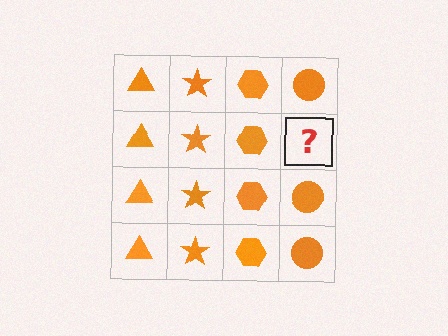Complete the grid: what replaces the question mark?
The question mark should be replaced with an orange circle.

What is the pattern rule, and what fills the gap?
The rule is that each column has a consistent shape. The gap should be filled with an orange circle.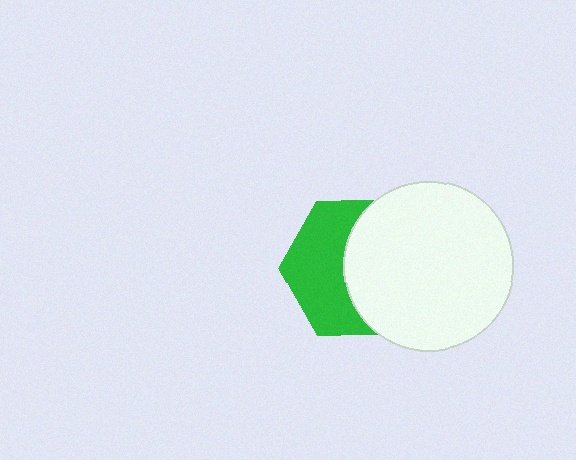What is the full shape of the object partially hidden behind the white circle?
The partially hidden object is a green hexagon.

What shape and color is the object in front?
The object in front is a white circle.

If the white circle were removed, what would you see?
You would see the complete green hexagon.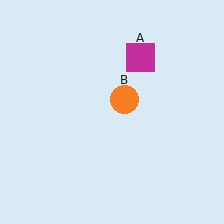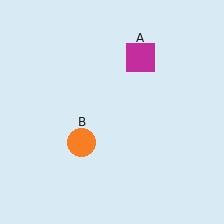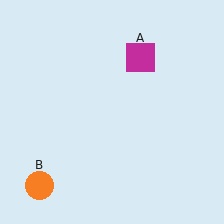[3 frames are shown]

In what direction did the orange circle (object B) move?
The orange circle (object B) moved down and to the left.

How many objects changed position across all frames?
1 object changed position: orange circle (object B).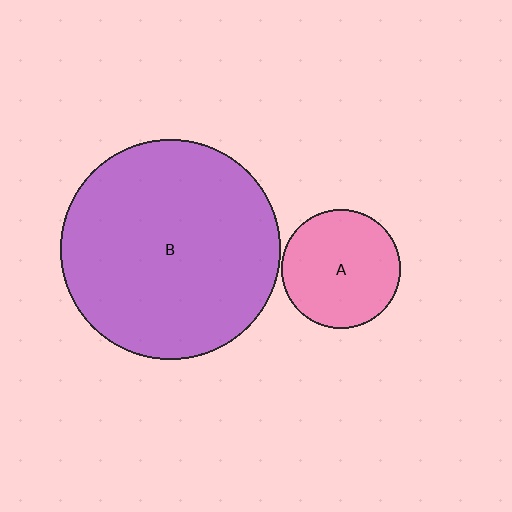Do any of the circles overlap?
No, none of the circles overlap.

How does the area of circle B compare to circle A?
Approximately 3.4 times.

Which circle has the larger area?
Circle B (purple).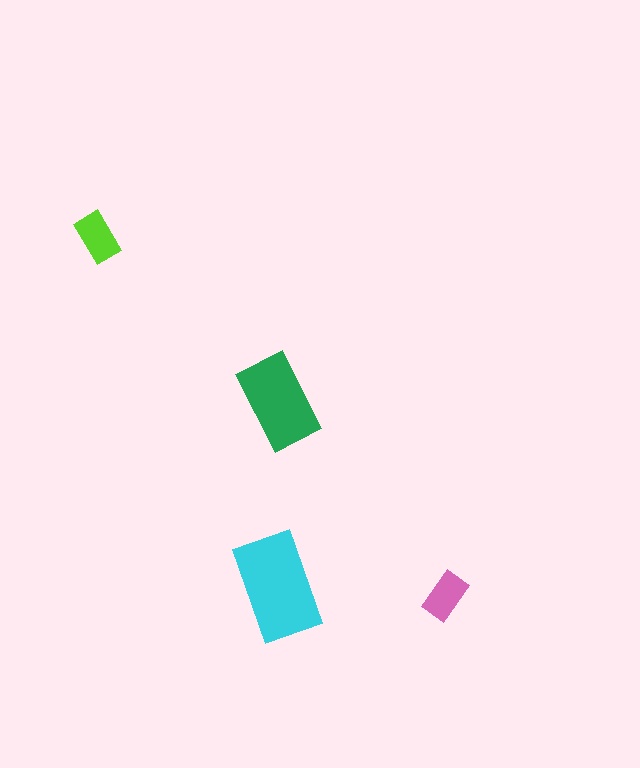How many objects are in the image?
There are 4 objects in the image.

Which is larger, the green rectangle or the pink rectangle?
The green one.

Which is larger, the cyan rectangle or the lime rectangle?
The cyan one.